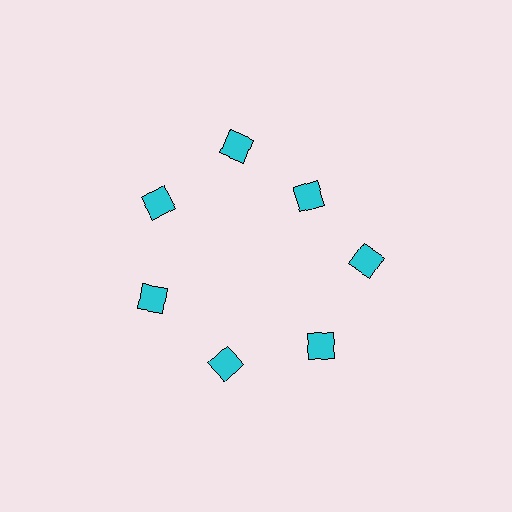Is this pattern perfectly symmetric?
No. The 7 cyan squares are arranged in a ring, but one element near the 1 o'clock position is pulled inward toward the center, breaking the 7-fold rotational symmetry.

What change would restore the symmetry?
The symmetry would be restored by moving it outward, back onto the ring so that all 7 squares sit at equal angles and equal distance from the center.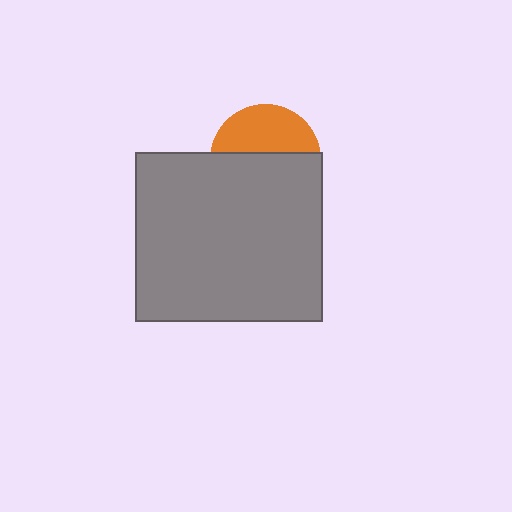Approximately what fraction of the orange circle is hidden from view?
Roughly 59% of the orange circle is hidden behind the gray rectangle.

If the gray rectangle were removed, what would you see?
You would see the complete orange circle.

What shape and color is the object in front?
The object in front is a gray rectangle.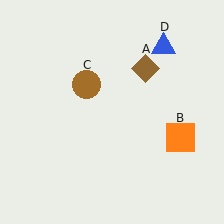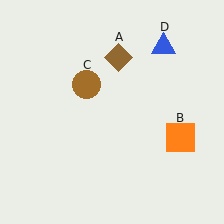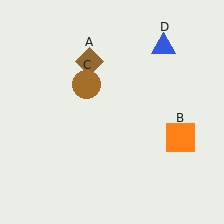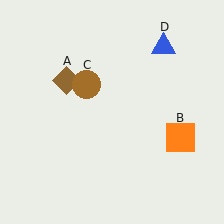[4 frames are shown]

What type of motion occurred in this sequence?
The brown diamond (object A) rotated counterclockwise around the center of the scene.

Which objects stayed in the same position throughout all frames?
Orange square (object B) and brown circle (object C) and blue triangle (object D) remained stationary.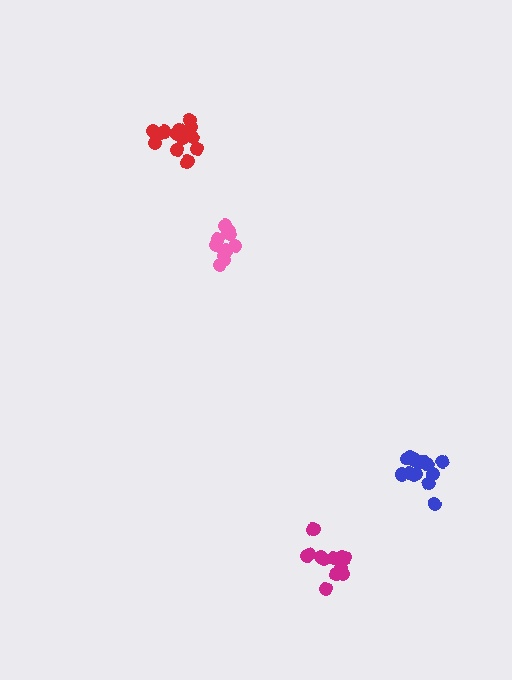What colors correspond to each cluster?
The clusters are colored: blue, magenta, red, pink.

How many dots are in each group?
Group 1: 15 dots, Group 2: 12 dots, Group 3: 16 dots, Group 4: 10 dots (53 total).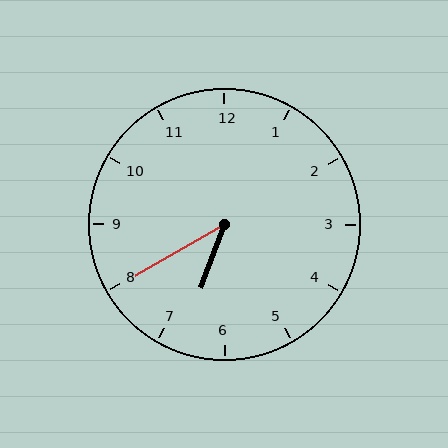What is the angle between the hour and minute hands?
Approximately 40 degrees.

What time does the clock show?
6:40.